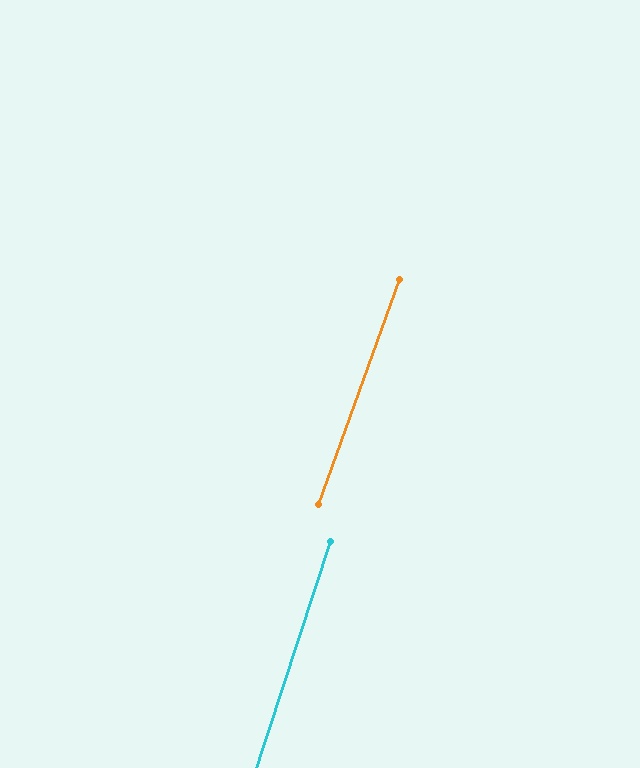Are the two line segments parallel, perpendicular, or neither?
Parallel — their directions differ by only 1.7°.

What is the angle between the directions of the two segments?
Approximately 2 degrees.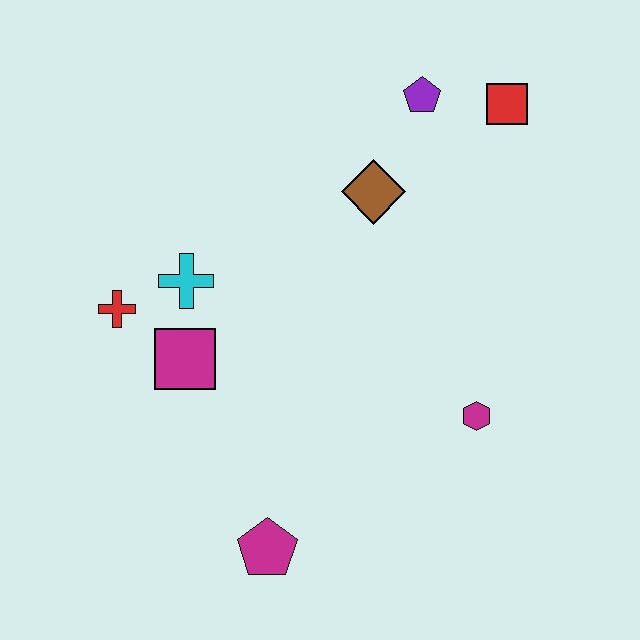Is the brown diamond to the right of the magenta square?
Yes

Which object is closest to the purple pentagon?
The red square is closest to the purple pentagon.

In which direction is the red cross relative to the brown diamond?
The red cross is to the left of the brown diamond.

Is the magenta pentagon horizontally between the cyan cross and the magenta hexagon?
Yes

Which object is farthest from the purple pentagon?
The magenta pentagon is farthest from the purple pentagon.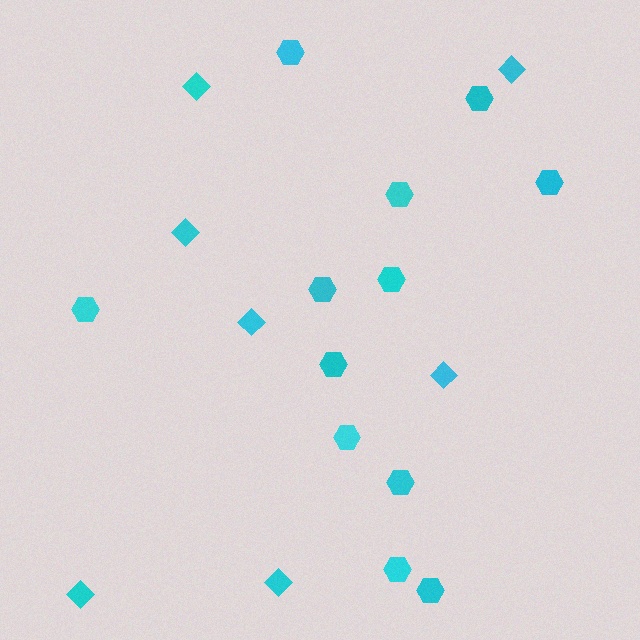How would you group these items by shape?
There are 2 groups: one group of diamonds (7) and one group of hexagons (12).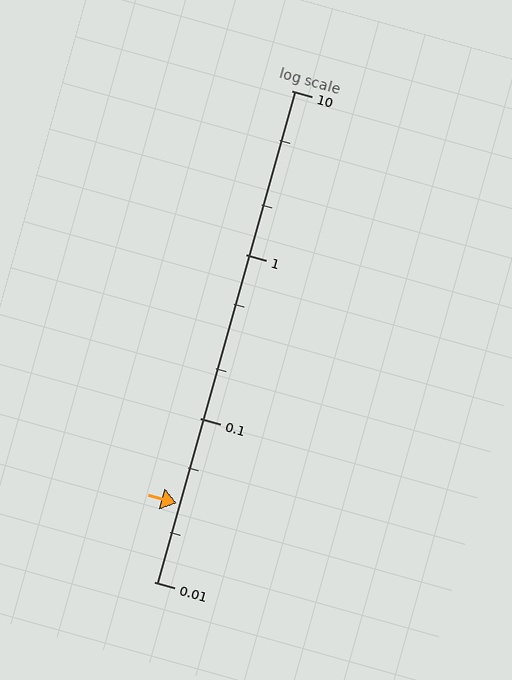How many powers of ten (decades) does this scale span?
The scale spans 3 decades, from 0.01 to 10.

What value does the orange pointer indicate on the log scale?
The pointer indicates approximately 0.03.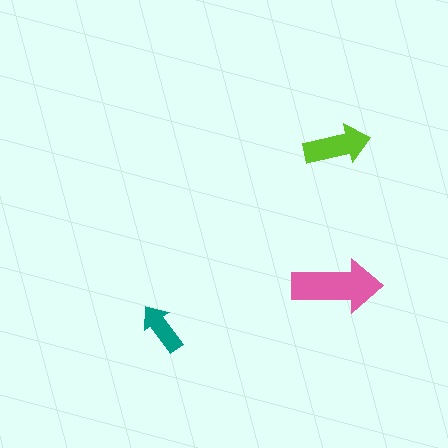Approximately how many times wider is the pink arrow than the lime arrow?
About 1.5 times wider.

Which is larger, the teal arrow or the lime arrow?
The lime one.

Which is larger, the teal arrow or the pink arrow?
The pink one.